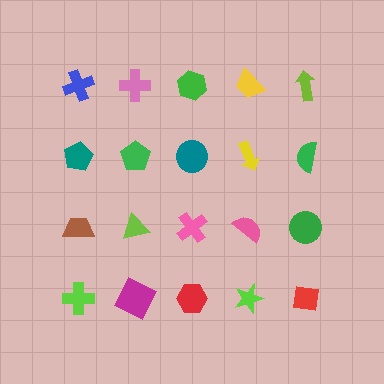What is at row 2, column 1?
A teal pentagon.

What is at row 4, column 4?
A lime star.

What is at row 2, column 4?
A yellow arrow.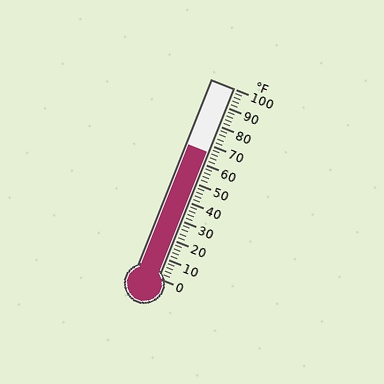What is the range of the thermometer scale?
The thermometer scale ranges from 0°F to 100°F.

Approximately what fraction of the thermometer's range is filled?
The thermometer is filled to approximately 65% of its range.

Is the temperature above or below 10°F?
The temperature is above 10°F.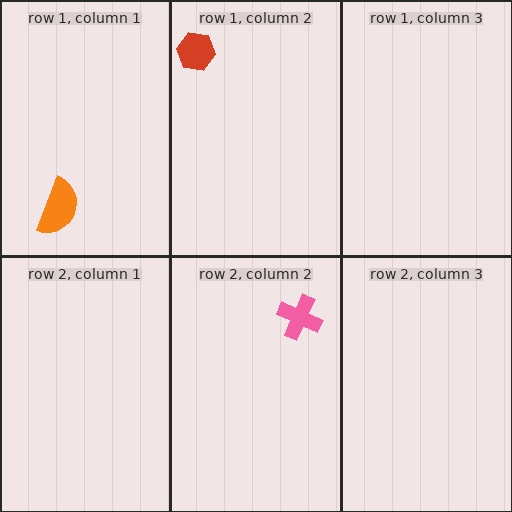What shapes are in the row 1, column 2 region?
The red hexagon.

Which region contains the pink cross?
The row 2, column 2 region.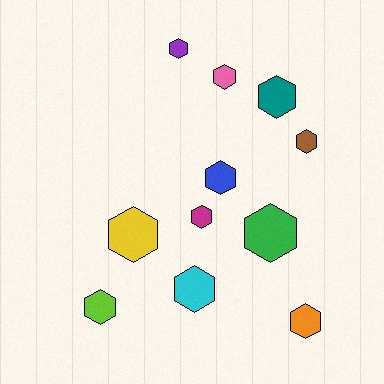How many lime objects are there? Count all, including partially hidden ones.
There is 1 lime object.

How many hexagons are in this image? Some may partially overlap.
There are 11 hexagons.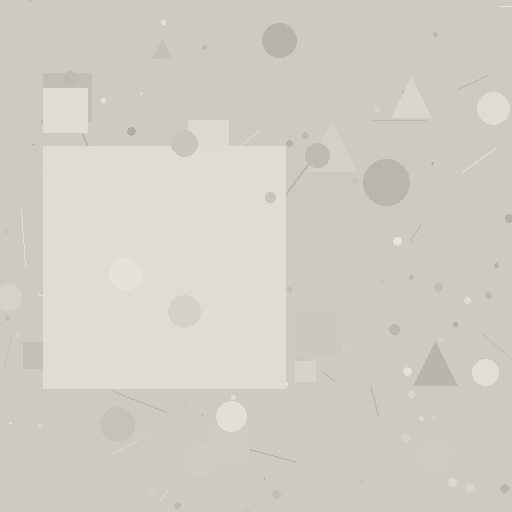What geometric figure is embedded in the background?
A square is embedded in the background.